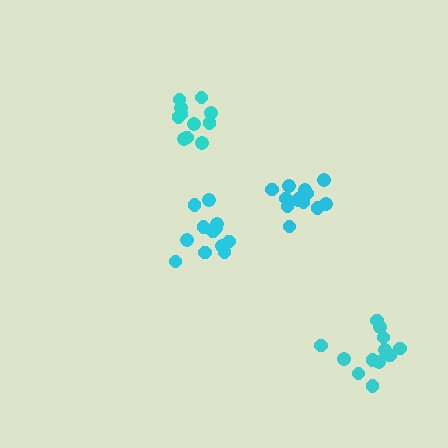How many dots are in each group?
Group 1: 12 dots, Group 2: 11 dots, Group 3: 12 dots, Group 4: 13 dots (48 total).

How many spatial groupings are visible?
There are 4 spatial groupings.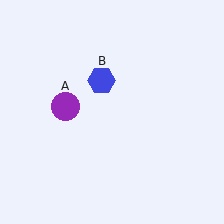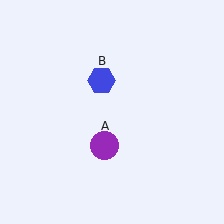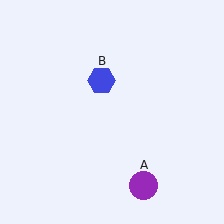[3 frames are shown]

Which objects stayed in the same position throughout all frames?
Blue hexagon (object B) remained stationary.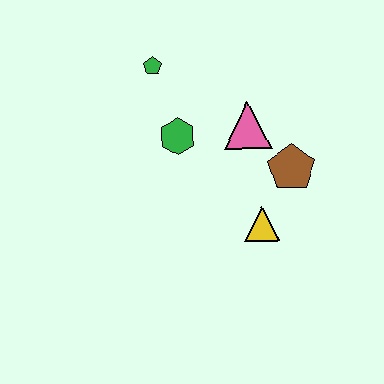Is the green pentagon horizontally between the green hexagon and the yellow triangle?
No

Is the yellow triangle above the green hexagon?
No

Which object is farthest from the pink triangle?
The green pentagon is farthest from the pink triangle.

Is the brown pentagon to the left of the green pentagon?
No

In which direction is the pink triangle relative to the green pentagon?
The pink triangle is to the right of the green pentagon.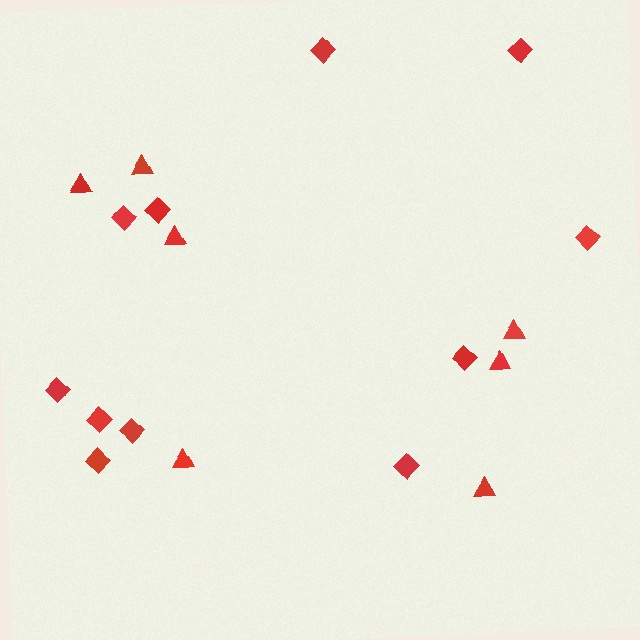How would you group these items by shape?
There are 2 groups: one group of triangles (7) and one group of diamonds (11).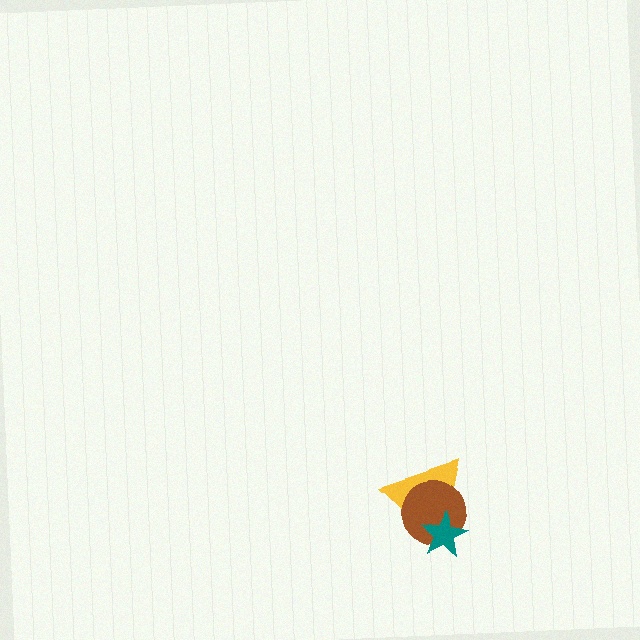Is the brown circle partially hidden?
Yes, it is partially covered by another shape.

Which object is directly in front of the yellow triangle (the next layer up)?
The brown circle is directly in front of the yellow triangle.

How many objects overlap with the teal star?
2 objects overlap with the teal star.